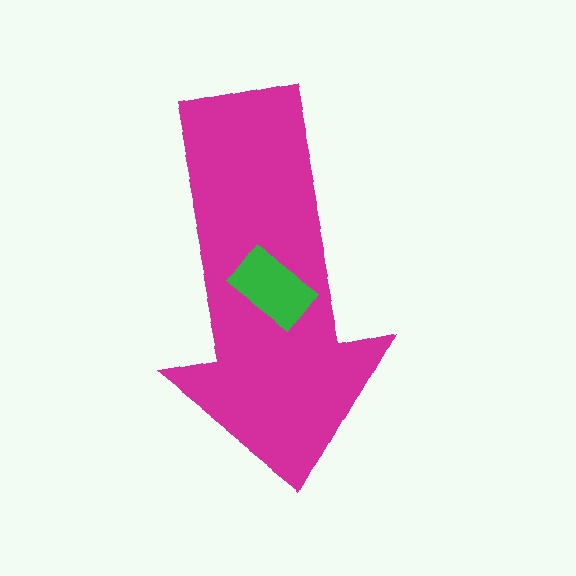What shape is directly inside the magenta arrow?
The green rectangle.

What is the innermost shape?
The green rectangle.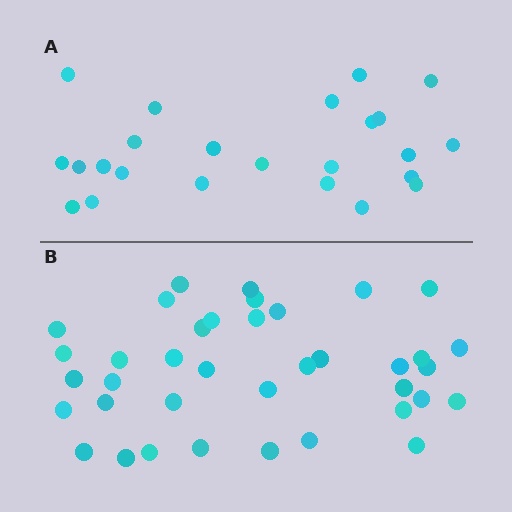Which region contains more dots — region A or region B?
Region B (the bottom region) has more dots.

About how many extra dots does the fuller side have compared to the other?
Region B has approximately 15 more dots than region A.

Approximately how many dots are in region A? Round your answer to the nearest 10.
About 20 dots. (The exact count is 24, which rounds to 20.)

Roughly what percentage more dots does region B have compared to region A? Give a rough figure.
About 60% more.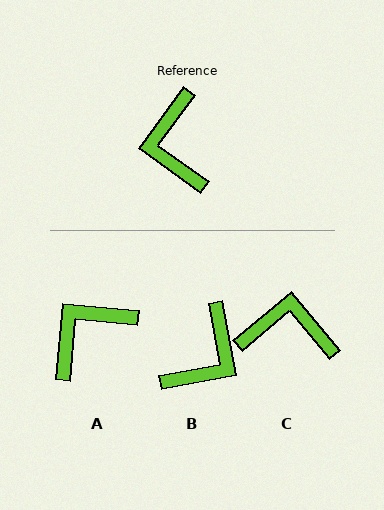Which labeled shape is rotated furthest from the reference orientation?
B, about 136 degrees away.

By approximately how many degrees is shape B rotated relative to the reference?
Approximately 136 degrees counter-clockwise.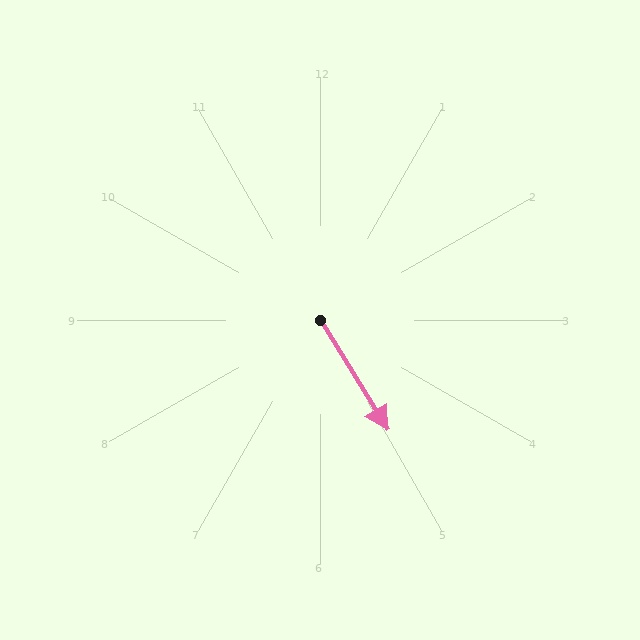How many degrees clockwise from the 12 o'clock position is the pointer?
Approximately 148 degrees.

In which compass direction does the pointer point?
Southeast.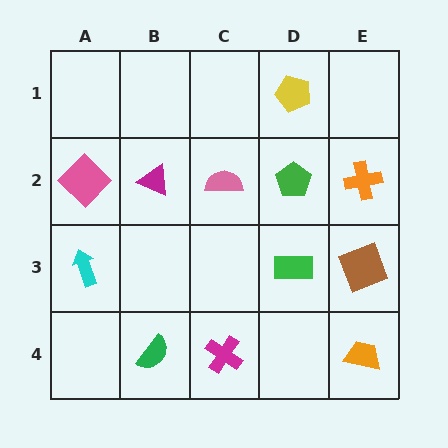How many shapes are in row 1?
1 shape.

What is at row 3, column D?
A green rectangle.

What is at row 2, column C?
A pink semicircle.